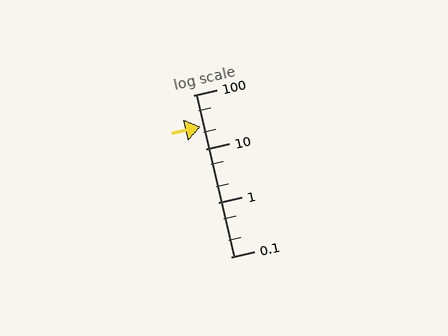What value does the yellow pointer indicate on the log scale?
The pointer indicates approximately 26.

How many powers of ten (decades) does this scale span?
The scale spans 3 decades, from 0.1 to 100.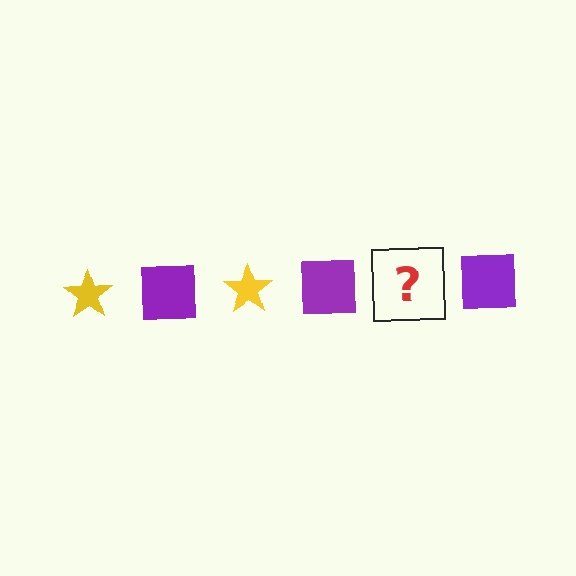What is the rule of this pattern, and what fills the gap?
The rule is that the pattern alternates between yellow star and purple square. The gap should be filled with a yellow star.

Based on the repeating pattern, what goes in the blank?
The blank should be a yellow star.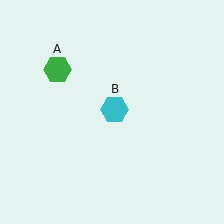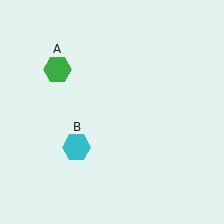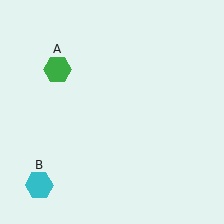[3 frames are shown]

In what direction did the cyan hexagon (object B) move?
The cyan hexagon (object B) moved down and to the left.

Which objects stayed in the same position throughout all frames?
Green hexagon (object A) remained stationary.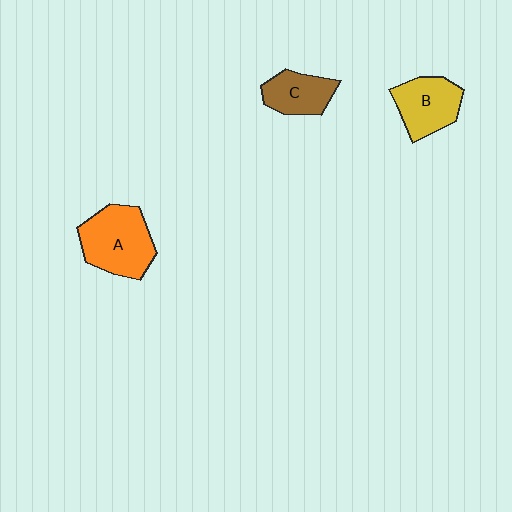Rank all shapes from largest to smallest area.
From largest to smallest: A (orange), B (yellow), C (brown).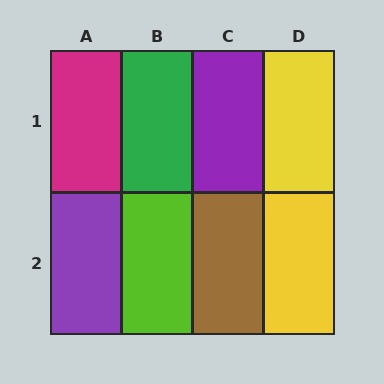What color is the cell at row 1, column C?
Purple.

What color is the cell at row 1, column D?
Yellow.